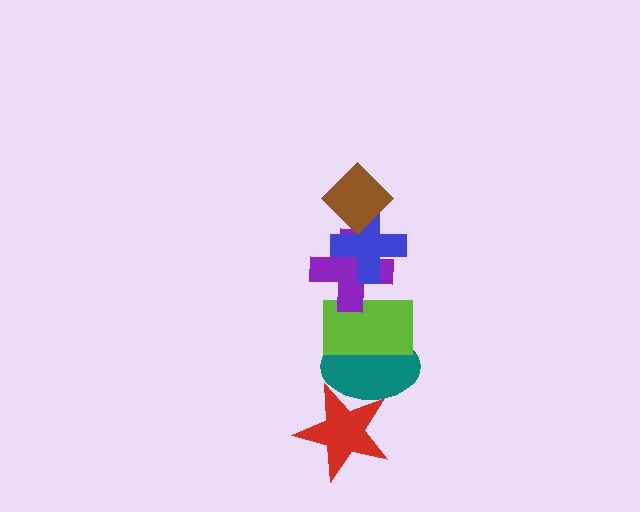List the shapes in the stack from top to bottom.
From top to bottom: the brown diamond, the blue cross, the purple cross, the lime rectangle, the teal ellipse, the red star.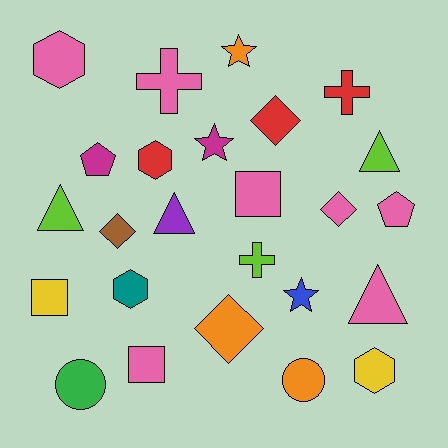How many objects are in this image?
There are 25 objects.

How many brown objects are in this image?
There is 1 brown object.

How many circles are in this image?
There are 2 circles.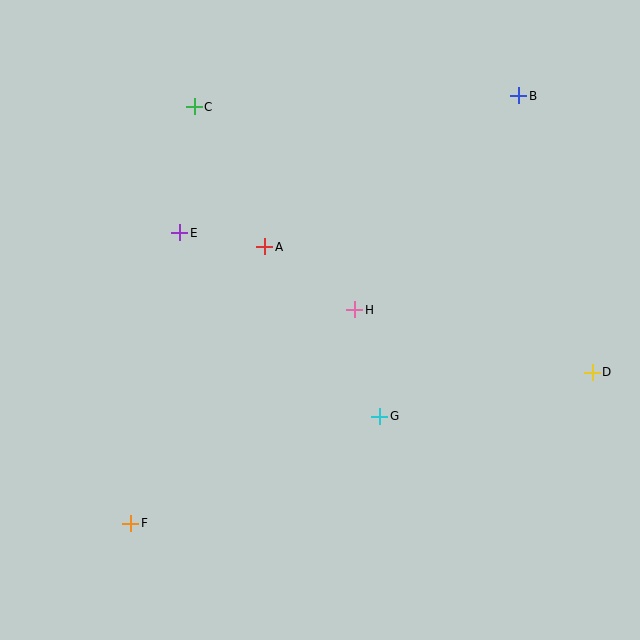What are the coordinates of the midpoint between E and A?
The midpoint between E and A is at (222, 240).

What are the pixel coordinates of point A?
Point A is at (265, 247).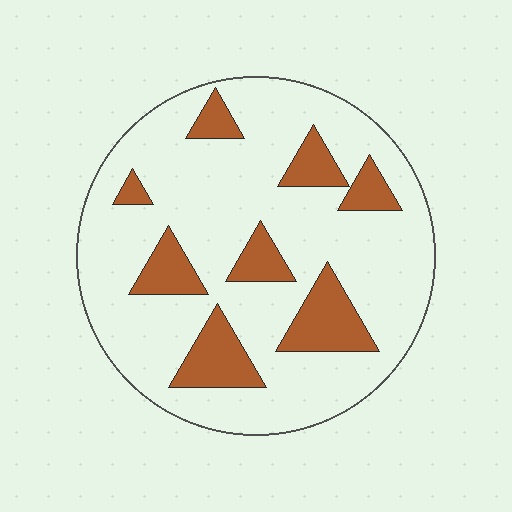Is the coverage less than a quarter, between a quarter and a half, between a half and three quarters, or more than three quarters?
Less than a quarter.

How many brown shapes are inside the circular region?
8.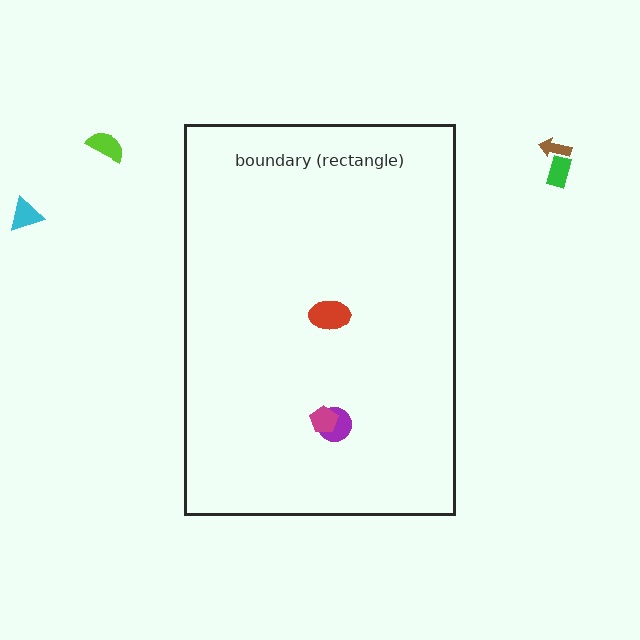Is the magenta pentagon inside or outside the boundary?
Inside.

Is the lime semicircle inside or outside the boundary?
Outside.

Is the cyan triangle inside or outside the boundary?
Outside.